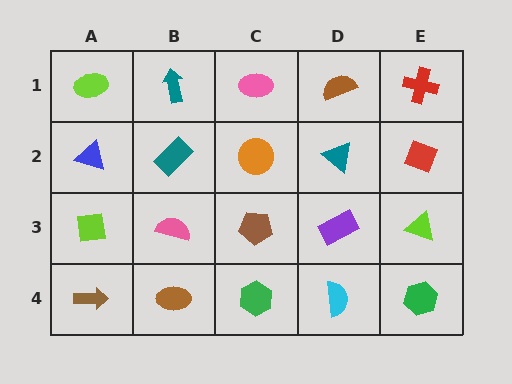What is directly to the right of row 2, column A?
A teal rectangle.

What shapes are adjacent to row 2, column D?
A brown semicircle (row 1, column D), a purple rectangle (row 3, column D), an orange circle (row 2, column C), a red diamond (row 2, column E).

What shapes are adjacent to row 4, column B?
A pink semicircle (row 3, column B), a brown arrow (row 4, column A), a green hexagon (row 4, column C).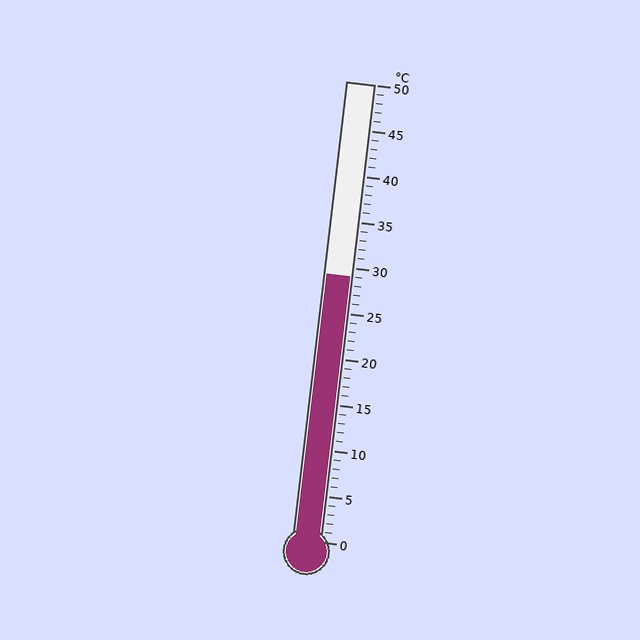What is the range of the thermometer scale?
The thermometer scale ranges from 0°C to 50°C.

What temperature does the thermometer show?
The thermometer shows approximately 29°C.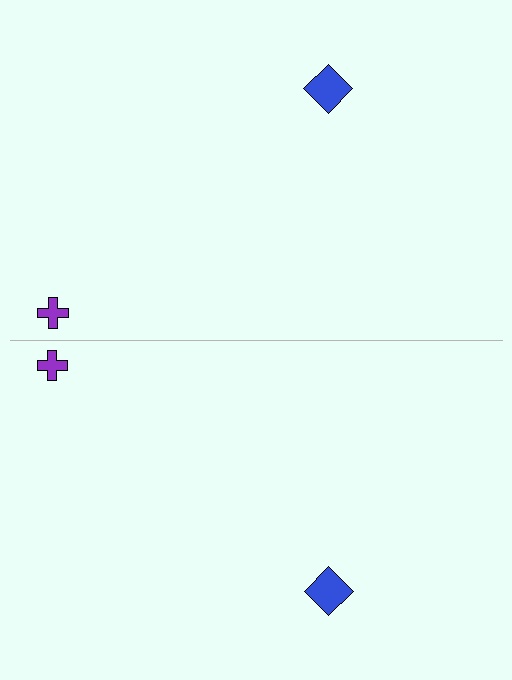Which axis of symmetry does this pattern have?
The pattern has a horizontal axis of symmetry running through the center of the image.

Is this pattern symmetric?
Yes, this pattern has bilateral (reflection) symmetry.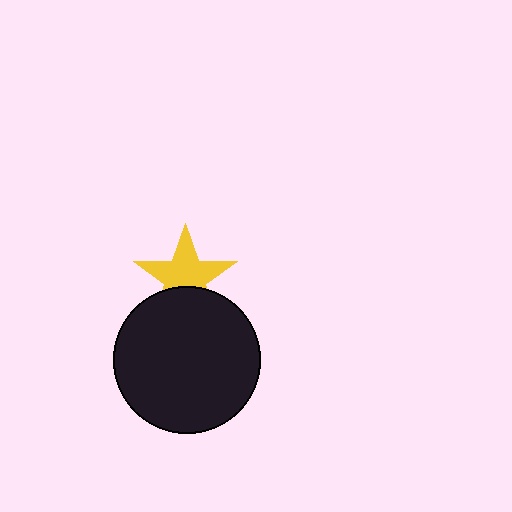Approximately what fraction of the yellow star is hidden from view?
Roughly 34% of the yellow star is hidden behind the black circle.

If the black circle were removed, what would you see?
You would see the complete yellow star.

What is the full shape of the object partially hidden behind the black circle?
The partially hidden object is a yellow star.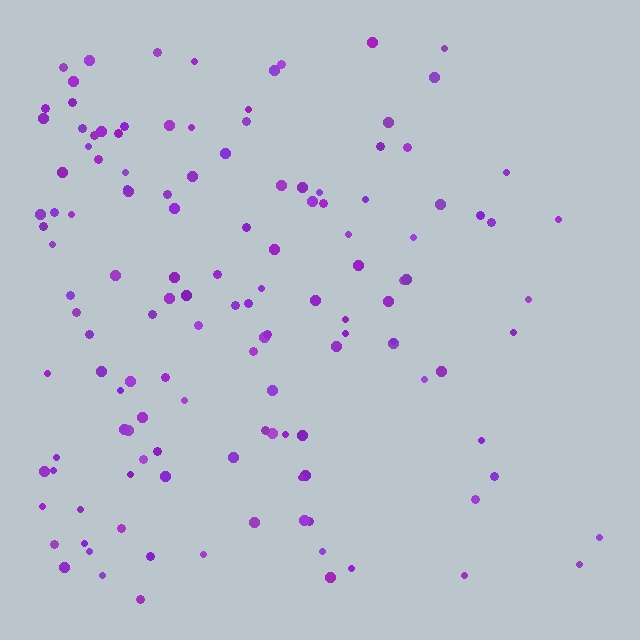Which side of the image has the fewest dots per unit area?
The right.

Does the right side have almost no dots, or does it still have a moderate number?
Still a moderate number, just noticeably fewer than the left.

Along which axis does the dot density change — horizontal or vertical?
Horizontal.